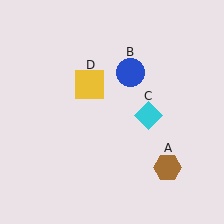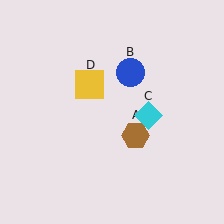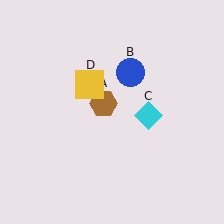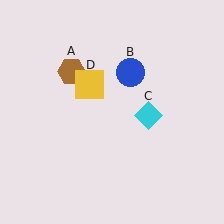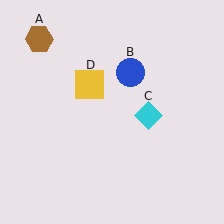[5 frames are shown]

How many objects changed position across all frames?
1 object changed position: brown hexagon (object A).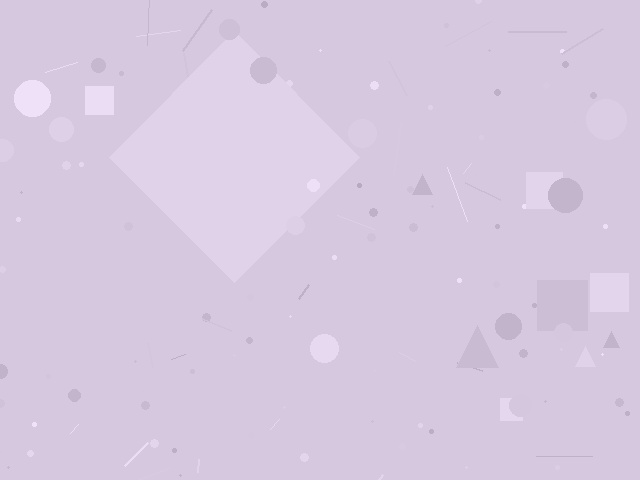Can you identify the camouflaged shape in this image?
The camouflaged shape is a diamond.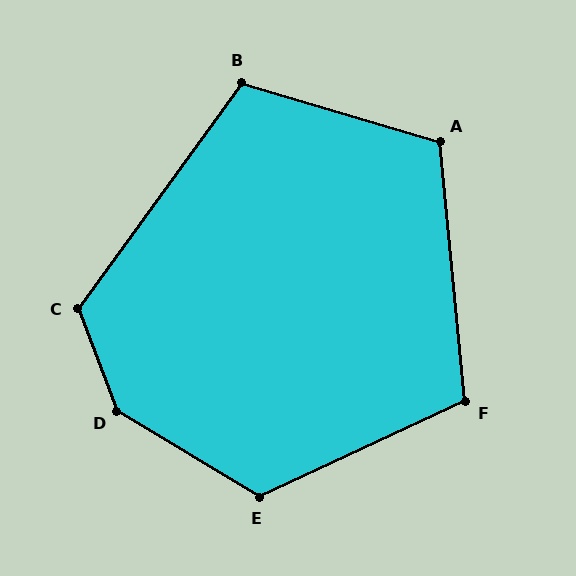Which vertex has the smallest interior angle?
B, at approximately 109 degrees.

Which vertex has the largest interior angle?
D, at approximately 142 degrees.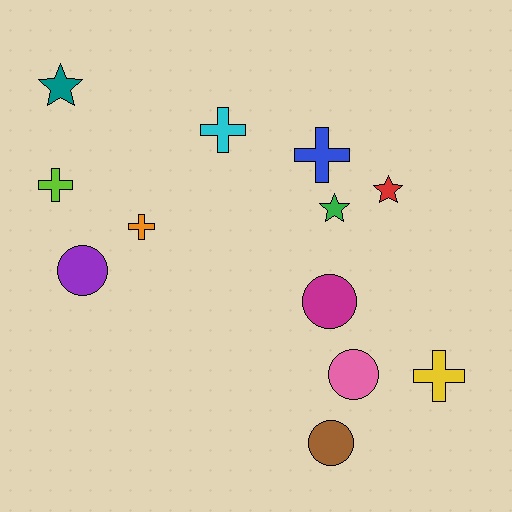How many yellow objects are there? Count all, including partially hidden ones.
There is 1 yellow object.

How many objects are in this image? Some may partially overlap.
There are 12 objects.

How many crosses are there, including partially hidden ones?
There are 5 crosses.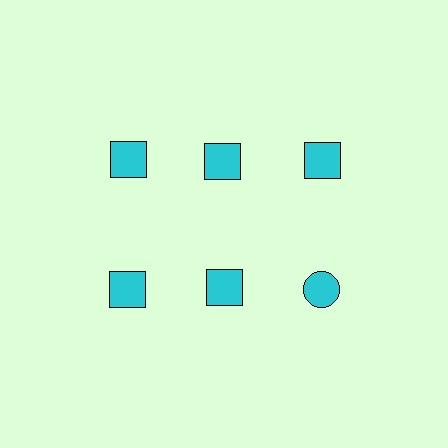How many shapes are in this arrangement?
There are 6 shapes arranged in a grid pattern.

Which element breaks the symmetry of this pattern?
The cyan circle in the second row, center column breaks the symmetry. All other shapes are cyan squares.